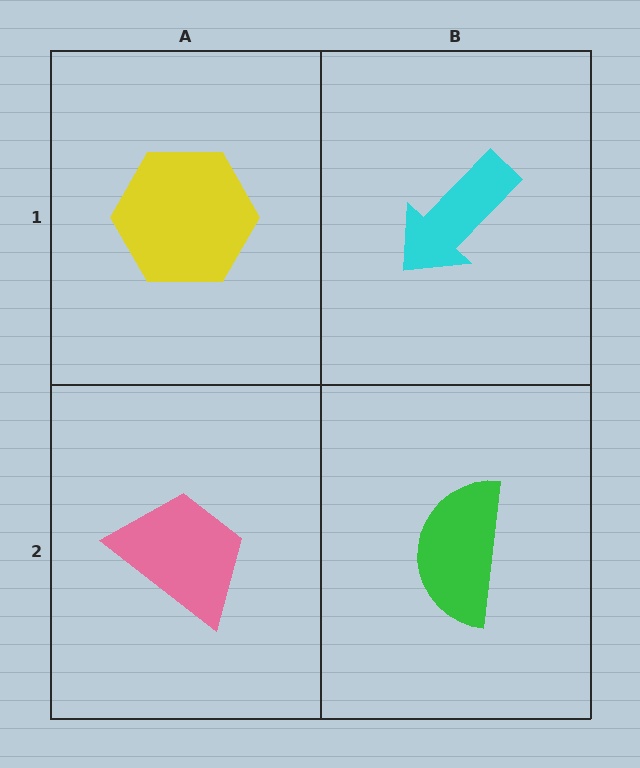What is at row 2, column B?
A green semicircle.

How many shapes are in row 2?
2 shapes.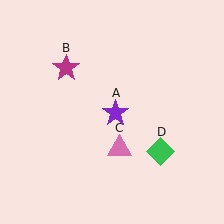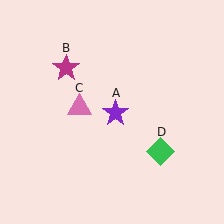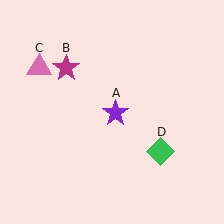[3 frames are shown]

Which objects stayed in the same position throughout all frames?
Purple star (object A) and magenta star (object B) and green diamond (object D) remained stationary.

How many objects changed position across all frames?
1 object changed position: pink triangle (object C).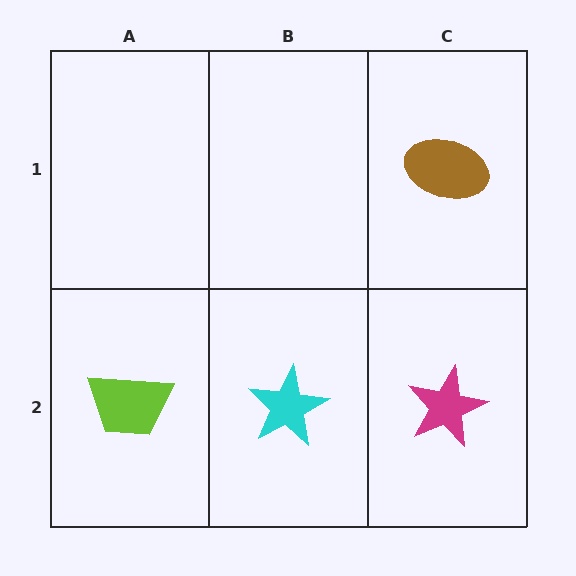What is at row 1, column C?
A brown ellipse.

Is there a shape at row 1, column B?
No, that cell is empty.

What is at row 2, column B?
A cyan star.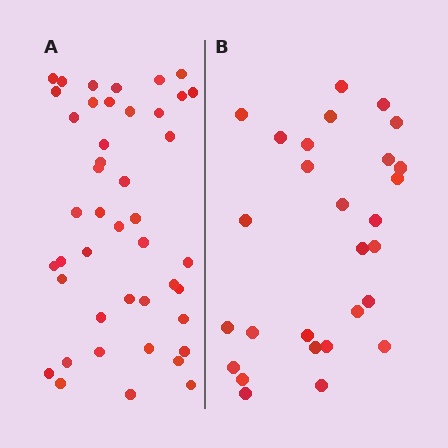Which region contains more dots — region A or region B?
Region A (the left region) has more dots.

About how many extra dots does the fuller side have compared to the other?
Region A has approximately 15 more dots than region B.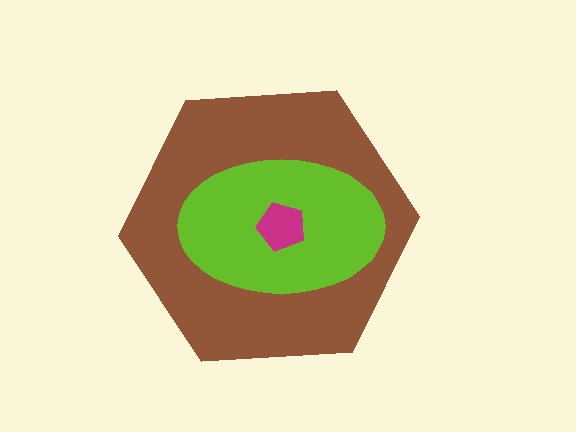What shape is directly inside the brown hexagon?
The lime ellipse.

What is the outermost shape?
The brown hexagon.